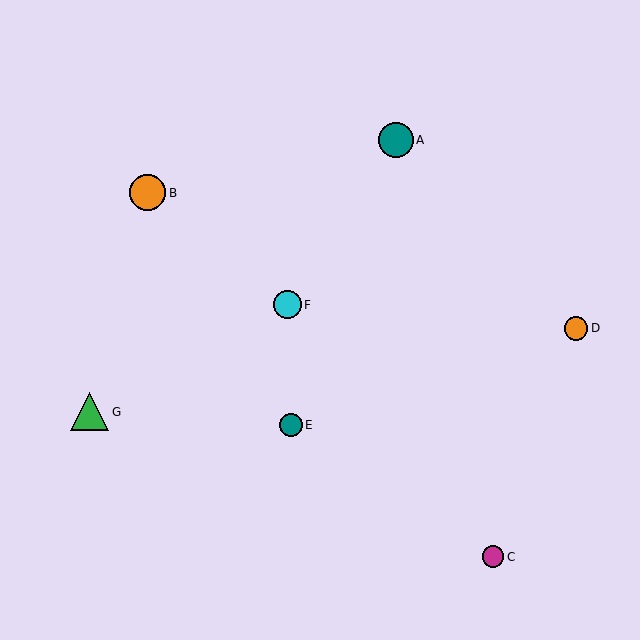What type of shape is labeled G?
Shape G is a green triangle.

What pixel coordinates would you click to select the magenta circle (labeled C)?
Click at (493, 557) to select the magenta circle C.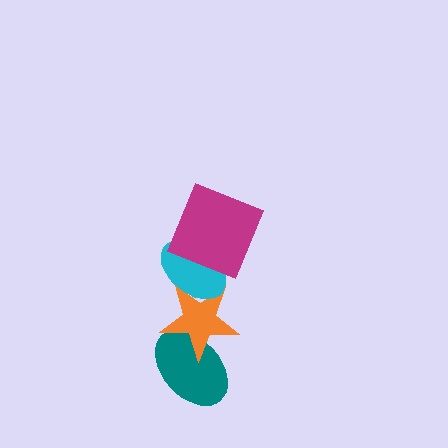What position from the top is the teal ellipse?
The teal ellipse is 4th from the top.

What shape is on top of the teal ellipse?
The orange star is on top of the teal ellipse.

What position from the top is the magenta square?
The magenta square is 1st from the top.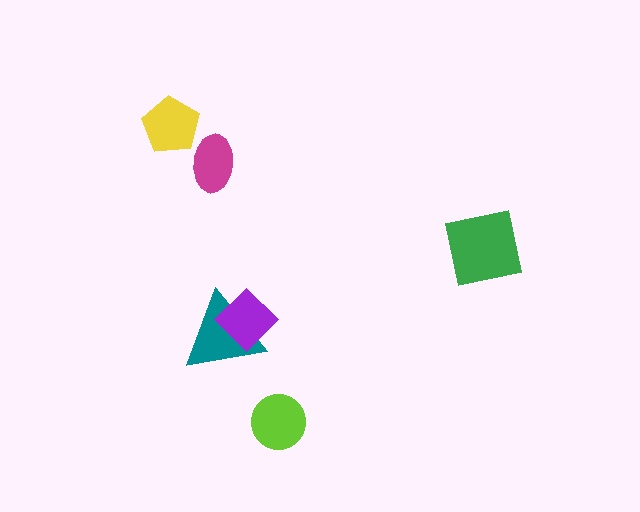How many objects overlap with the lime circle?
0 objects overlap with the lime circle.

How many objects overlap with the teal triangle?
1 object overlaps with the teal triangle.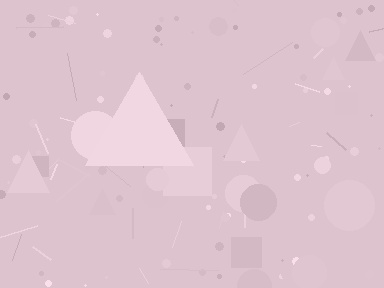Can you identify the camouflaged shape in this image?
The camouflaged shape is a triangle.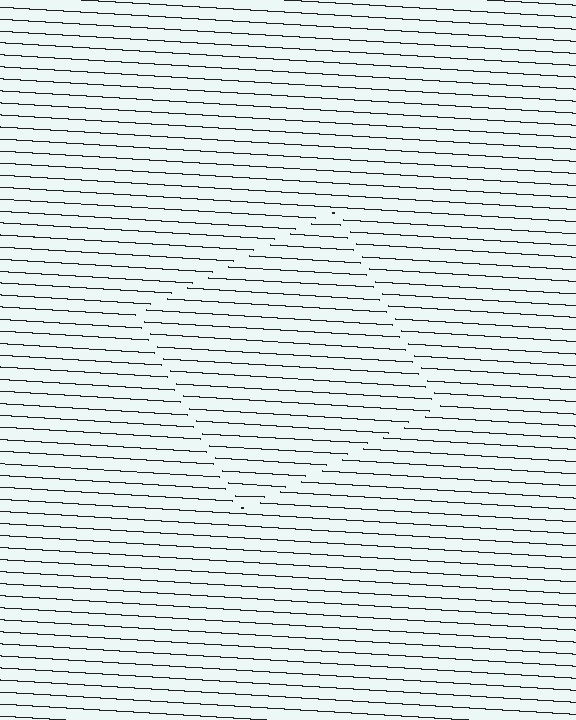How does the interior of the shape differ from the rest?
The interior of the shape contains the same grating, shifted by half a period — the contour is defined by the phase discontinuity where line-ends from the inner and outer gratings abut.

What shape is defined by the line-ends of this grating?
An illusory square. The interior of the shape contains the same grating, shifted by half a period — the contour is defined by the phase discontinuity where line-ends from the inner and outer gratings abut.